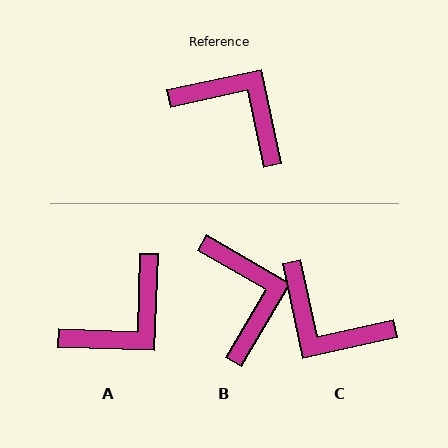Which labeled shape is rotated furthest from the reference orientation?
C, about 180 degrees away.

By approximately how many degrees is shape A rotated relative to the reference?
Approximately 104 degrees clockwise.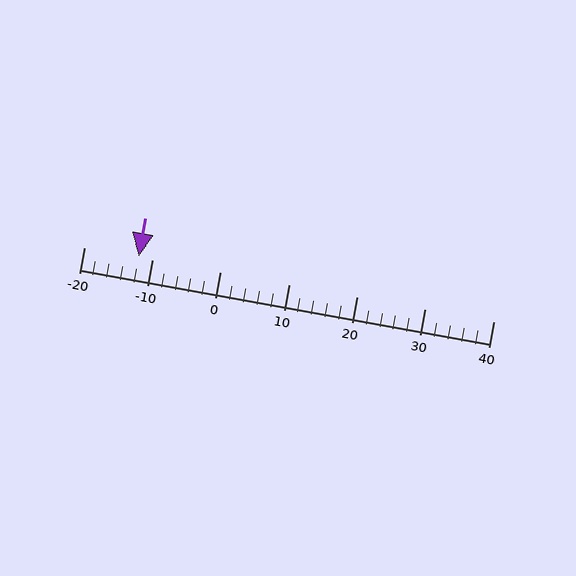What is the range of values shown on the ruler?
The ruler shows values from -20 to 40.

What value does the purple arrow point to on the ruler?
The purple arrow points to approximately -12.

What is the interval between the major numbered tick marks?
The major tick marks are spaced 10 units apart.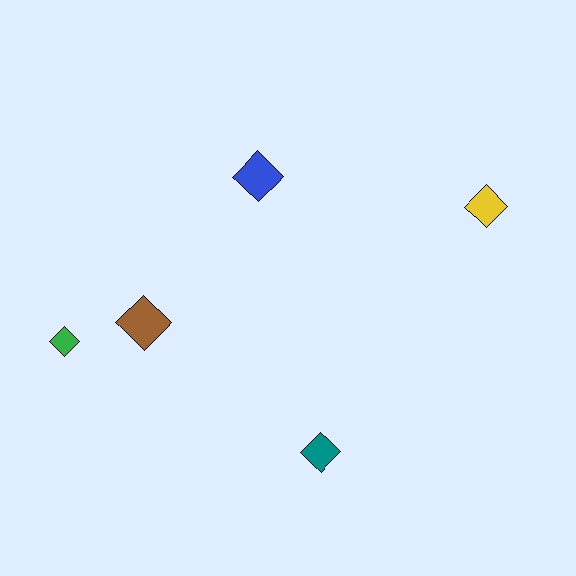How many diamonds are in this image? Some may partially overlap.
There are 5 diamonds.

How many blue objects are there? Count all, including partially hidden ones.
There is 1 blue object.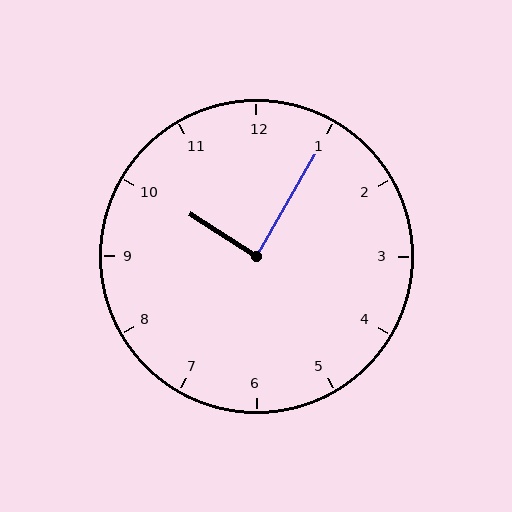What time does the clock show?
10:05.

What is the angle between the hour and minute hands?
Approximately 88 degrees.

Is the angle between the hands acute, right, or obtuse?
It is right.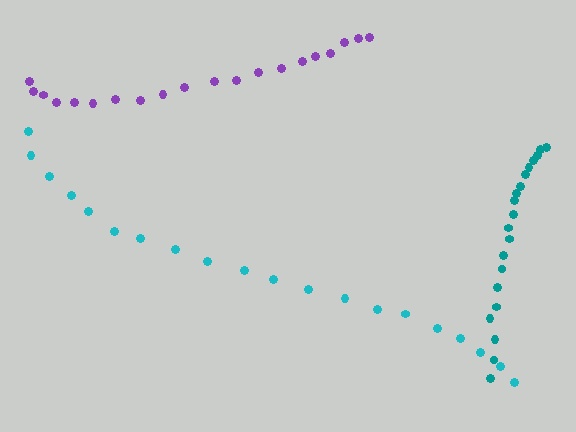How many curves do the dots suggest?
There are 3 distinct paths.